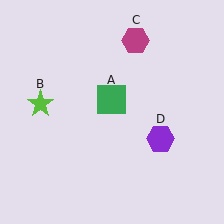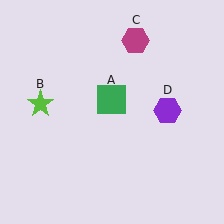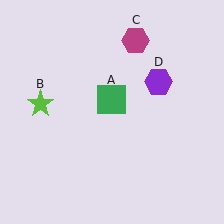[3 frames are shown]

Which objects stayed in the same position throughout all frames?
Green square (object A) and lime star (object B) and magenta hexagon (object C) remained stationary.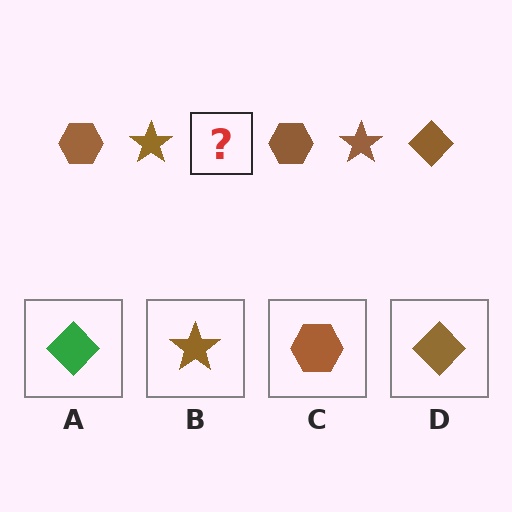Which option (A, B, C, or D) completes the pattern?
D.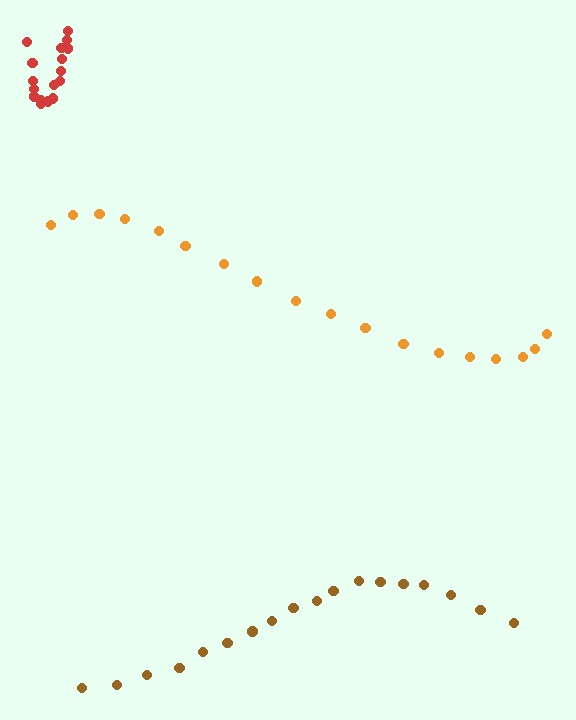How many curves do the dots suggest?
There are 3 distinct paths.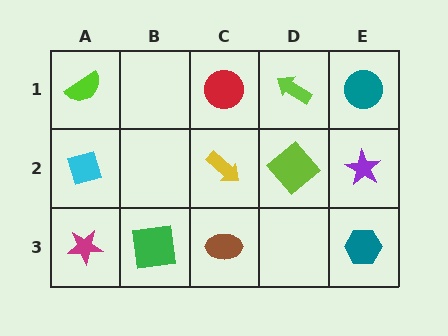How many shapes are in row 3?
4 shapes.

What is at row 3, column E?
A teal hexagon.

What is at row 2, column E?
A purple star.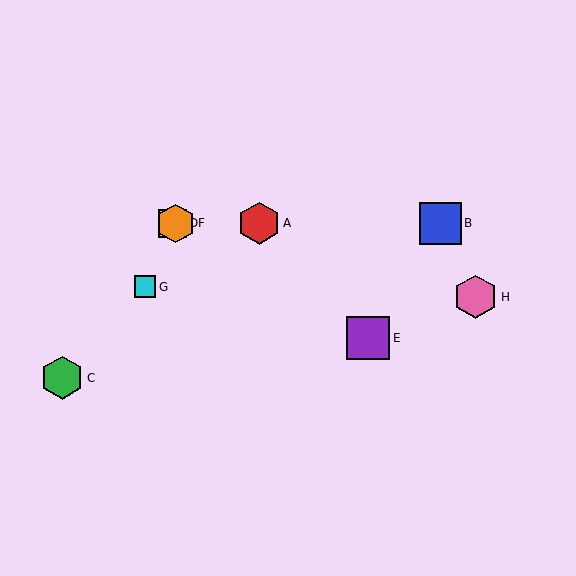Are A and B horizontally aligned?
Yes, both are at y≈223.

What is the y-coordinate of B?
Object B is at y≈223.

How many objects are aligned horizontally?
4 objects (A, B, D, F) are aligned horizontally.